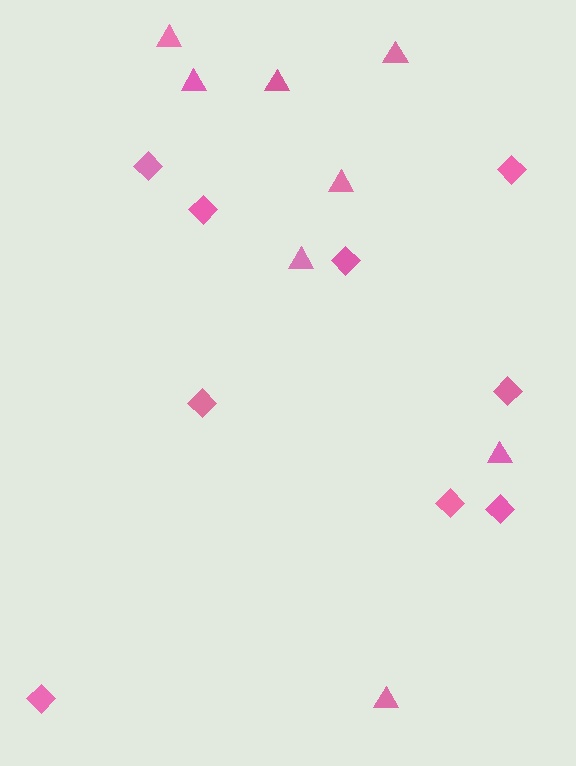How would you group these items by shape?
There are 2 groups: one group of triangles (8) and one group of diamonds (9).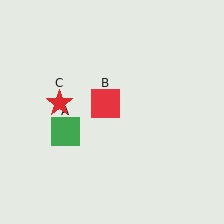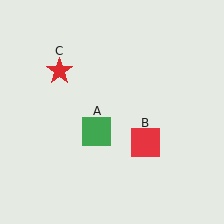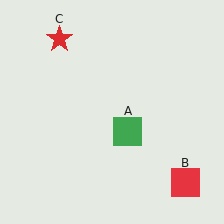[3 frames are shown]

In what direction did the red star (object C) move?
The red star (object C) moved up.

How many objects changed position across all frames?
3 objects changed position: green square (object A), red square (object B), red star (object C).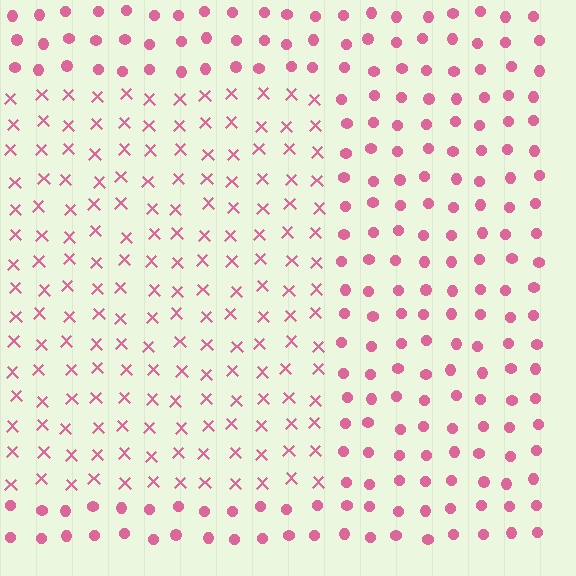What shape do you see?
I see a rectangle.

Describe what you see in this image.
The image is filled with small pink elements arranged in a uniform grid. A rectangle-shaped region contains X marks, while the surrounding area contains circles. The boundary is defined purely by the change in element shape.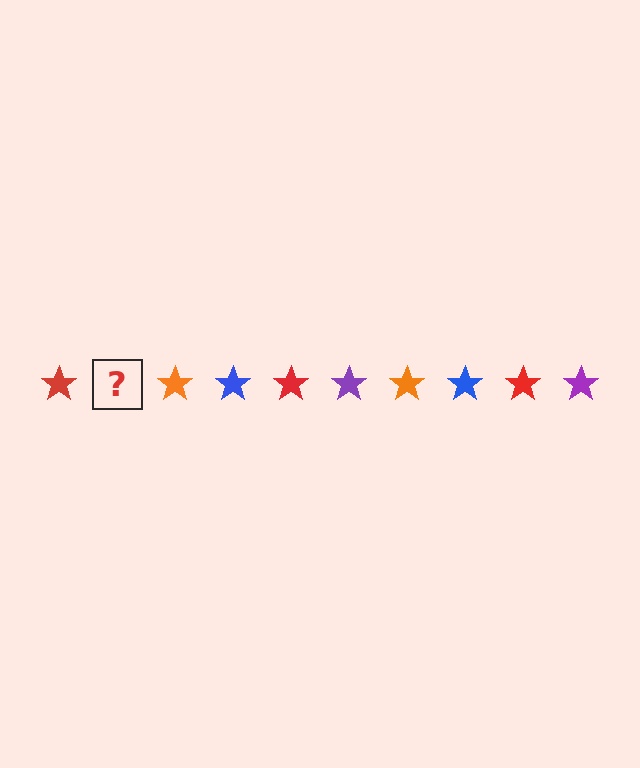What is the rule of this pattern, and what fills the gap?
The rule is that the pattern cycles through red, purple, orange, blue stars. The gap should be filled with a purple star.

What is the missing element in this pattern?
The missing element is a purple star.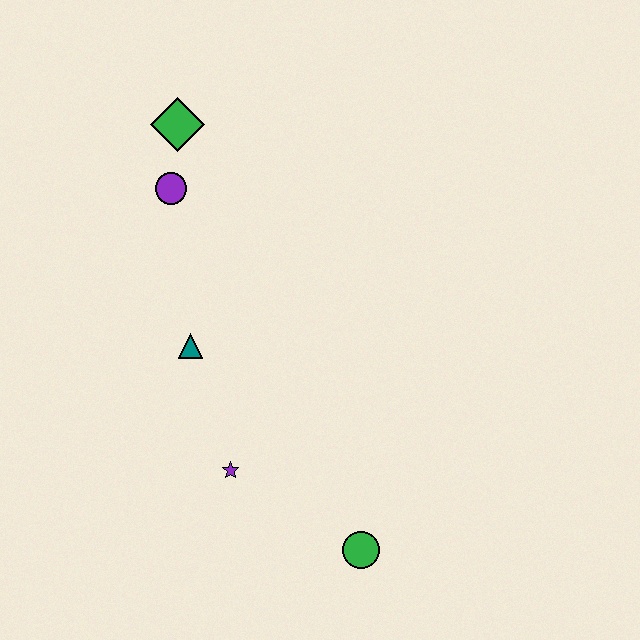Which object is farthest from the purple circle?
The green circle is farthest from the purple circle.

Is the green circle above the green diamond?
No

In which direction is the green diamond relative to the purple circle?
The green diamond is above the purple circle.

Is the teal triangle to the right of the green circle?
No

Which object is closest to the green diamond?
The purple circle is closest to the green diamond.